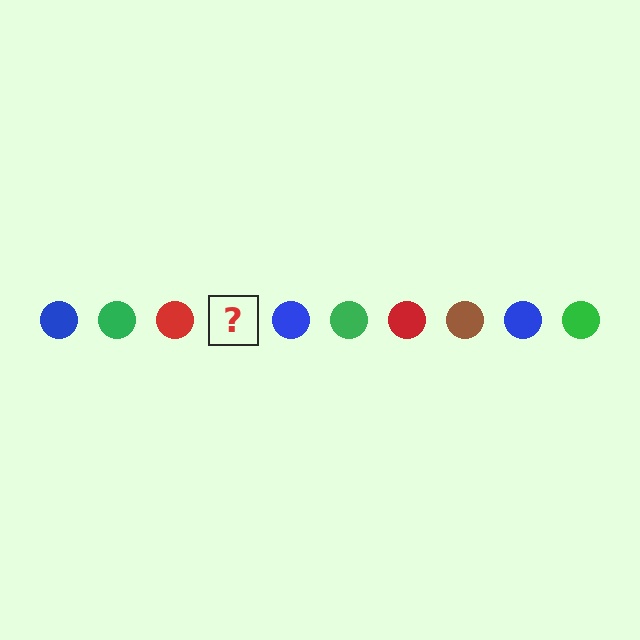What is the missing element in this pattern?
The missing element is a brown circle.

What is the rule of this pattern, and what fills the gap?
The rule is that the pattern cycles through blue, green, red, brown circles. The gap should be filled with a brown circle.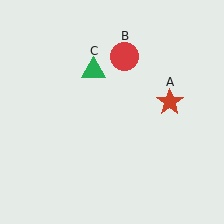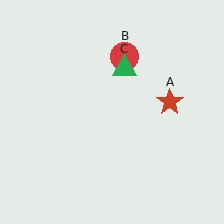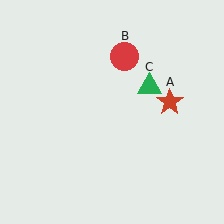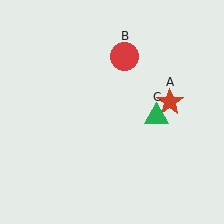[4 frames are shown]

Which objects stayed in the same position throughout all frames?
Red star (object A) and red circle (object B) remained stationary.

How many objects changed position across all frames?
1 object changed position: green triangle (object C).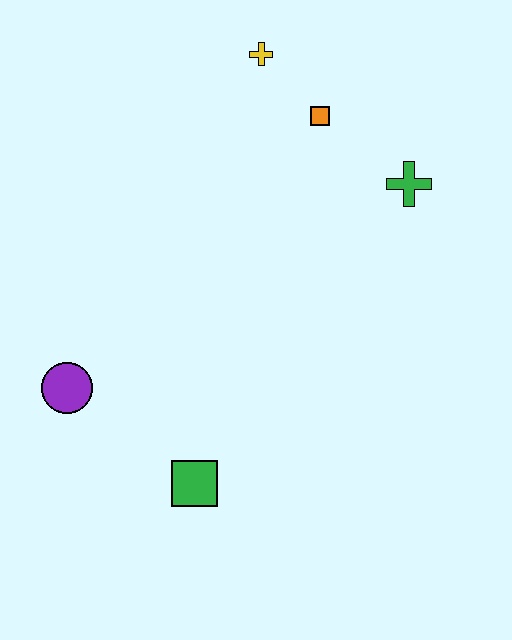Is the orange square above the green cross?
Yes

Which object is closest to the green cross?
The orange square is closest to the green cross.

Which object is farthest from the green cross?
The purple circle is farthest from the green cross.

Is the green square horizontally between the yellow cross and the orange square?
No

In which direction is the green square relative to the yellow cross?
The green square is below the yellow cross.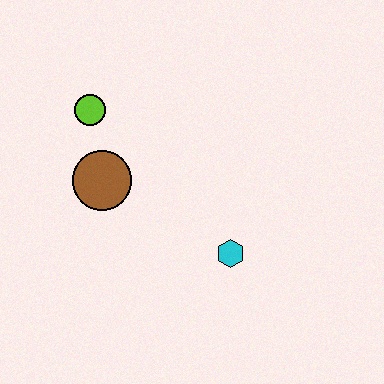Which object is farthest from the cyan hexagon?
The lime circle is farthest from the cyan hexagon.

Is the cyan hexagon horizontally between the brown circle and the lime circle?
No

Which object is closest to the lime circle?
The brown circle is closest to the lime circle.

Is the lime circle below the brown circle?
No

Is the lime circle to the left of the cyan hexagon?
Yes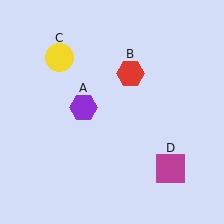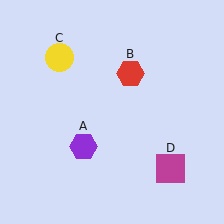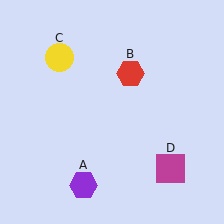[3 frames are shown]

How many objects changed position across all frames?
1 object changed position: purple hexagon (object A).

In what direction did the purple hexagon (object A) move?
The purple hexagon (object A) moved down.